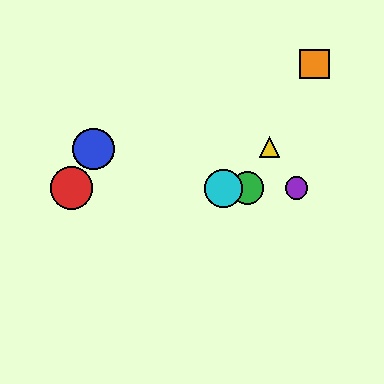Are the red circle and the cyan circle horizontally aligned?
Yes, both are at y≈188.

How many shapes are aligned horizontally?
4 shapes (the red circle, the green circle, the purple circle, the cyan circle) are aligned horizontally.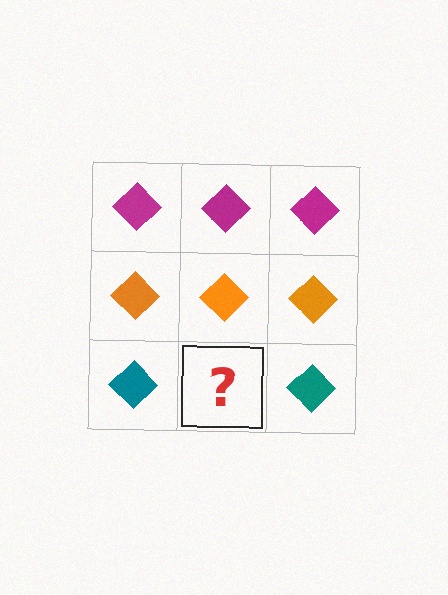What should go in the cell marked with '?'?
The missing cell should contain a teal diamond.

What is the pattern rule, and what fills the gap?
The rule is that each row has a consistent color. The gap should be filled with a teal diamond.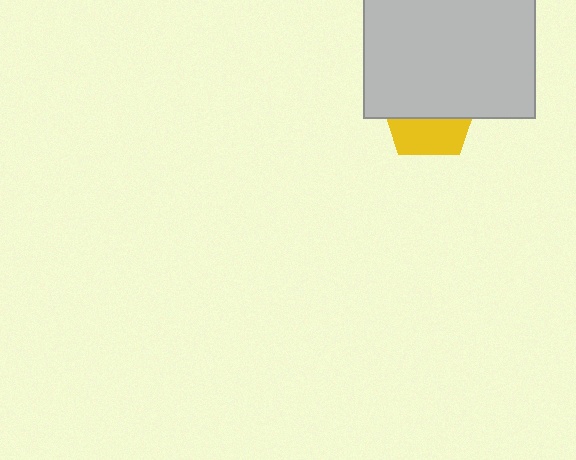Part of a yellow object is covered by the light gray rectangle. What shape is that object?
It is a pentagon.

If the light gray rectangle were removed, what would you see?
You would see the complete yellow pentagon.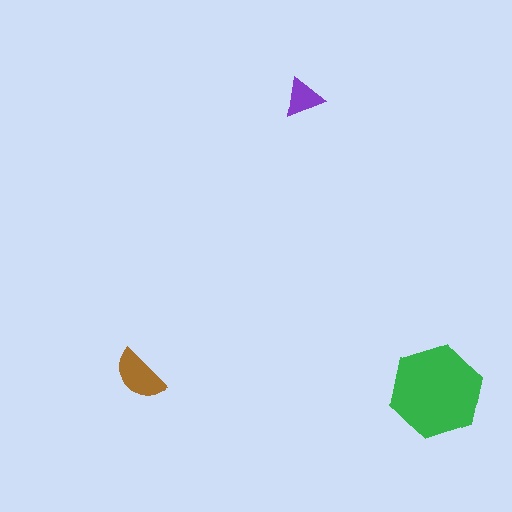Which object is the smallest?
The purple triangle.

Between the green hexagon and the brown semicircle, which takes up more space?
The green hexagon.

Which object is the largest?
The green hexagon.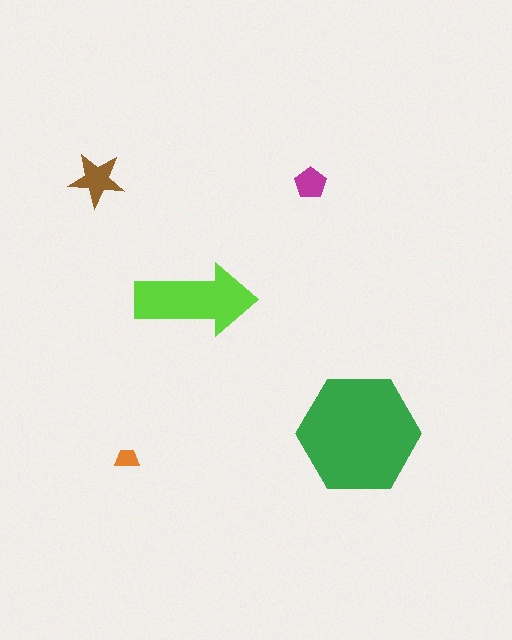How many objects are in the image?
There are 5 objects in the image.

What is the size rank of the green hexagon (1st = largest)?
1st.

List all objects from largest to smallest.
The green hexagon, the lime arrow, the brown star, the magenta pentagon, the orange trapezoid.